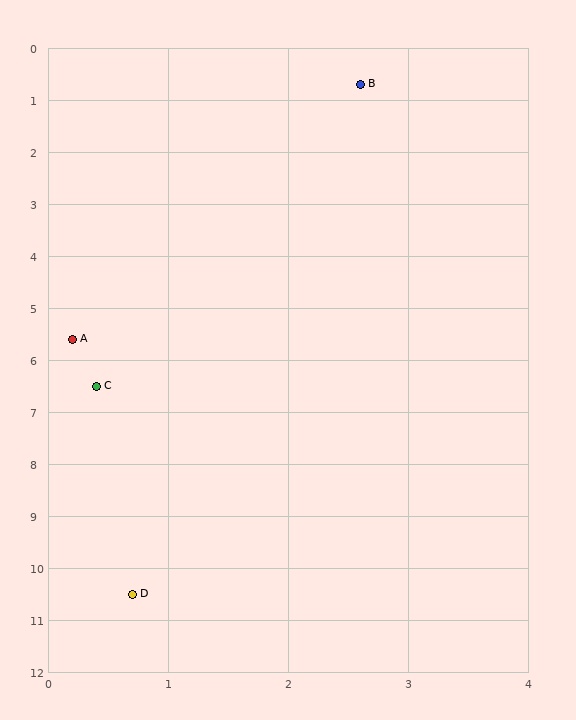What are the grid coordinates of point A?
Point A is at approximately (0.2, 5.6).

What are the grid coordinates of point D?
Point D is at approximately (0.7, 10.5).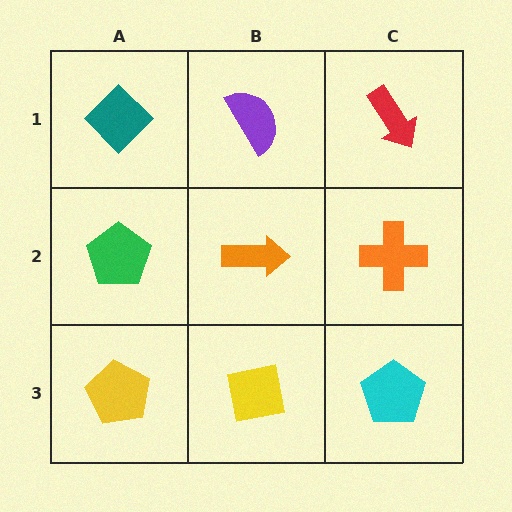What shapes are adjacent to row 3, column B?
An orange arrow (row 2, column B), a yellow pentagon (row 3, column A), a cyan pentagon (row 3, column C).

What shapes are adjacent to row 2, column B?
A purple semicircle (row 1, column B), a yellow square (row 3, column B), a green pentagon (row 2, column A), an orange cross (row 2, column C).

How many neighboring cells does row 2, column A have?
3.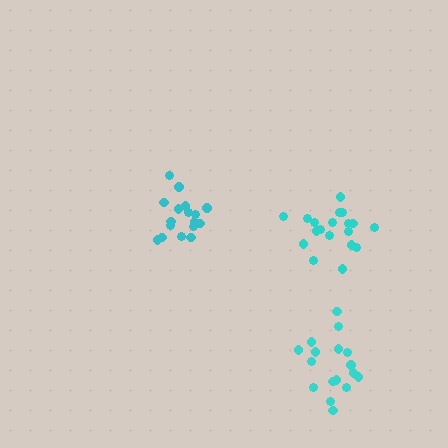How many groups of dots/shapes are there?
There are 3 groups.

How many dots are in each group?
Group 1: 17 dots, Group 2: 19 dots, Group 3: 17 dots (53 total).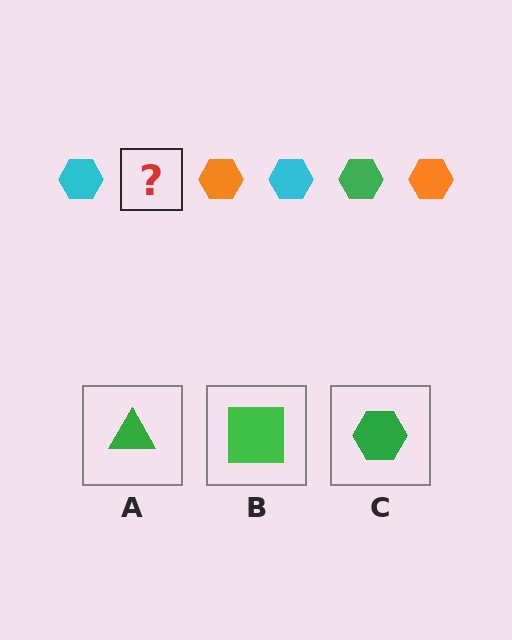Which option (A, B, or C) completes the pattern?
C.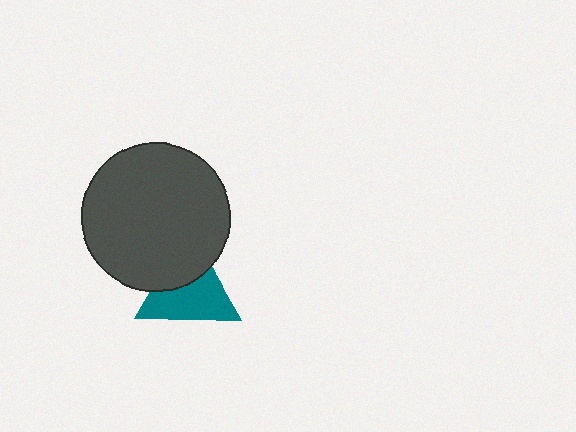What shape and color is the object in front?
The object in front is a dark gray circle.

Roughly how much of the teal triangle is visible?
About half of it is visible (roughly 62%).